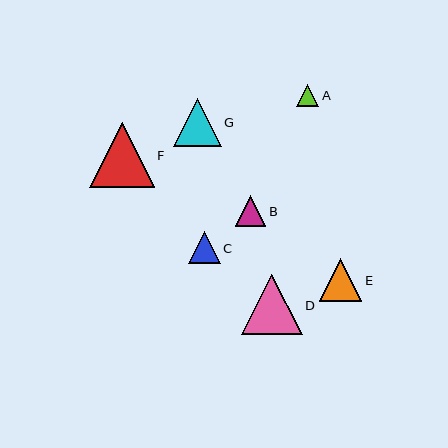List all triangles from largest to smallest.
From largest to smallest: F, D, G, E, C, B, A.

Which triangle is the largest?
Triangle F is the largest with a size of approximately 65 pixels.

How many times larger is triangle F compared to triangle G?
Triangle F is approximately 1.3 times the size of triangle G.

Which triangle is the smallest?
Triangle A is the smallest with a size of approximately 22 pixels.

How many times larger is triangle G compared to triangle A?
Triangle G is approximately 2.2 times the size of triangle A.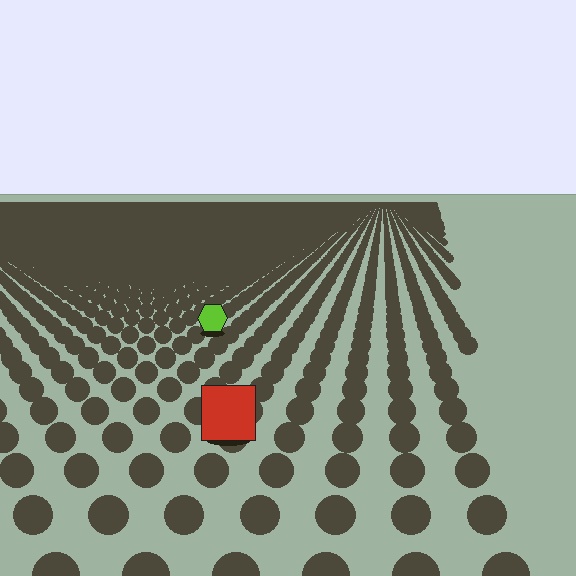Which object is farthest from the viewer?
The lime hexagon is farthest from the viewer. It appears smaller and the ground texture around it is denser.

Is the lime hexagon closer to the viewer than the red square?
No. The red square is closer — you can tell from the texture gradient: the ground texture is coarser near it.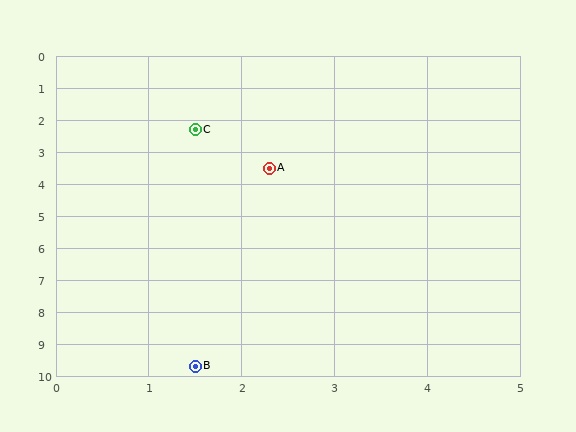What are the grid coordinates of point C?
Point C is at approximately (1.5, 2.3).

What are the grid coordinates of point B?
Point B is at approximately (1.5, 9.7).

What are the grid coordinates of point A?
Point A is at approximately (2.3, 3.5).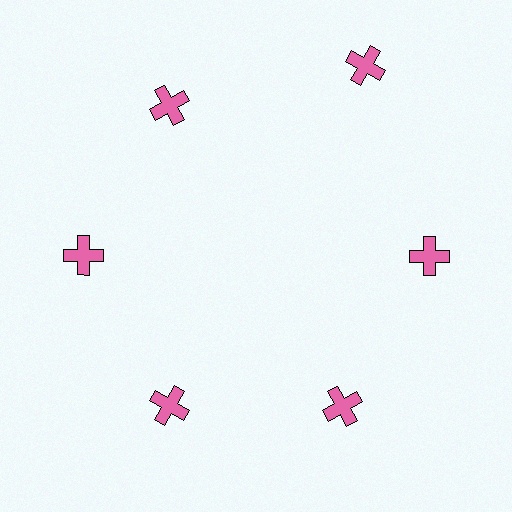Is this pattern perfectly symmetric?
No. The 6 pink crosses are arranged in a ring, but one element near the 1 o'clock position is pushed outward from the center, breaking the 6-fold rotational symmetry.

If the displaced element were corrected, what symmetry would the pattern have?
It would have 6-fold rotational symmetry — the pattern would map onto itself every 60 degrees.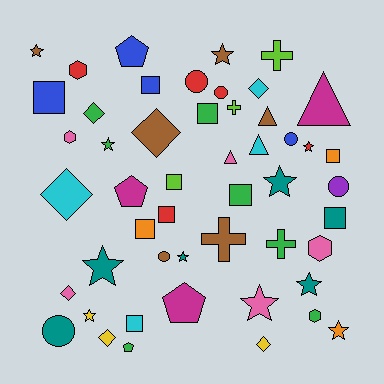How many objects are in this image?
There are 50 objects.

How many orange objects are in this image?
There are 3 orange objects.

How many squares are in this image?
There are 10 squares.